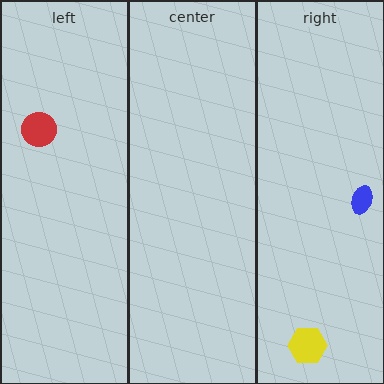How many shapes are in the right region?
2.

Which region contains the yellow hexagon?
The right region.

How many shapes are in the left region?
1.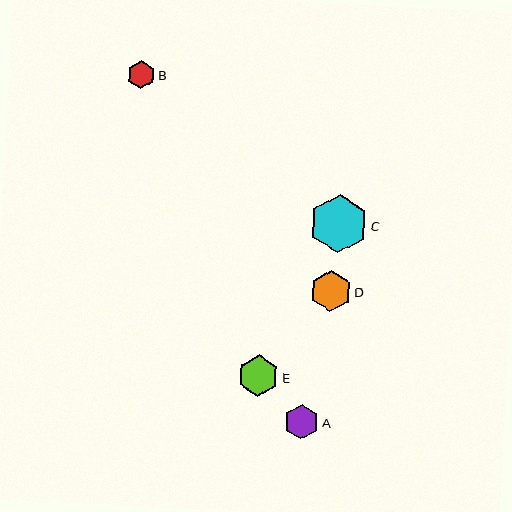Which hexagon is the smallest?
Hexagon B is the smallest with a size of approximately 28 pixels.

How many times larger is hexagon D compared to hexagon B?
Hexagon D is approximately 1.5 times the size of hexagon B.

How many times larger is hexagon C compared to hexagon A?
Hexagon C is approximately 1.7 times the size of hexagon A.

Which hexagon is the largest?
Hexagon C is the largest with a size of approximately 58 pixels.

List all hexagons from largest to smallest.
From largest to smallest: C, E, D, A, B.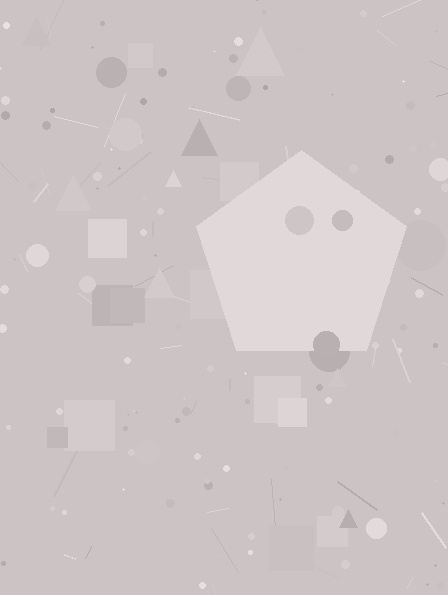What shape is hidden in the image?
A pentagon is hidden in the image.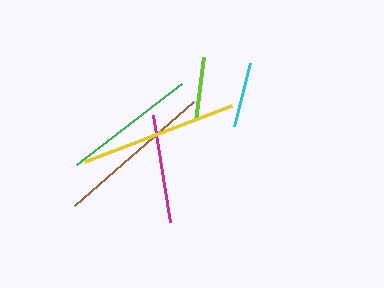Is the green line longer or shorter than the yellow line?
The yellow line is longer than the green line.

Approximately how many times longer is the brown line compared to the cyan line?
The brown line is approximately 2.4 times the length of the cyan line.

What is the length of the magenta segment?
The magenta segment is approximately 108 pixels long.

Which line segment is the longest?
The brown line is the longest at approximately 158 pixels.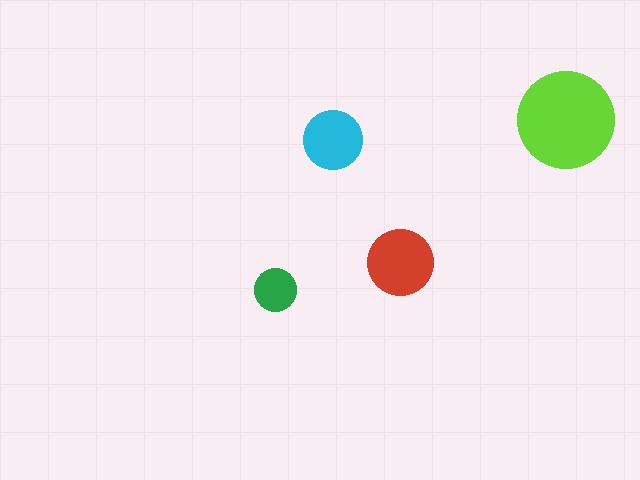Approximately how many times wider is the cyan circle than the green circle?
About 1.5 times wider.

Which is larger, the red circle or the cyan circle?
The red one.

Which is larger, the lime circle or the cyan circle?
The lime one.